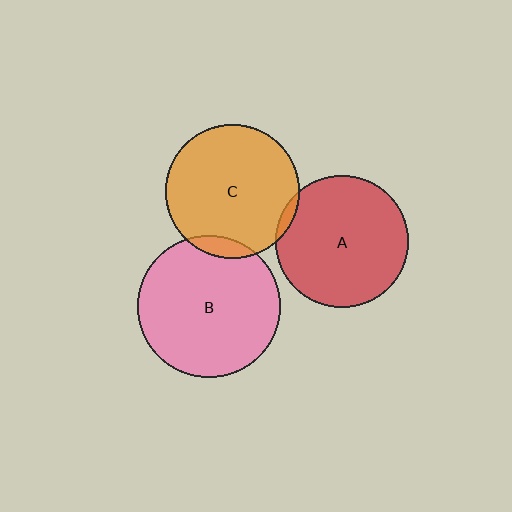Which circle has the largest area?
Circle B (pink).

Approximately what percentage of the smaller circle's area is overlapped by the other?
Approximately 5%.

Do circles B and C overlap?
Yes.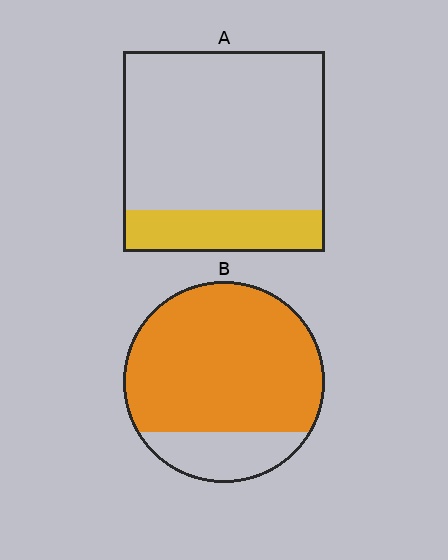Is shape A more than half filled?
No.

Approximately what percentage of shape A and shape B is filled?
A is approximately 20% and B is approximately 80%.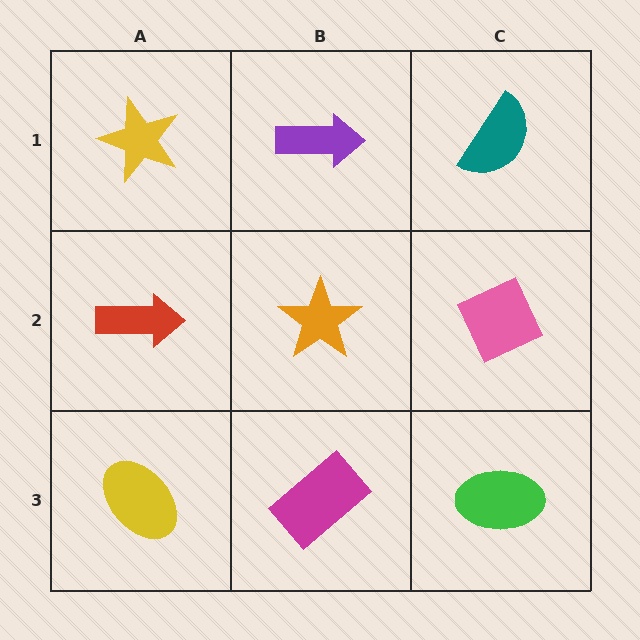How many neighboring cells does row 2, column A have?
3.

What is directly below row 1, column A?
A red arrow.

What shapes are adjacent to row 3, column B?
An orange star (row 2, column B), a yellow ellipse (row 3, column A), a green ellipse (row 3, column C).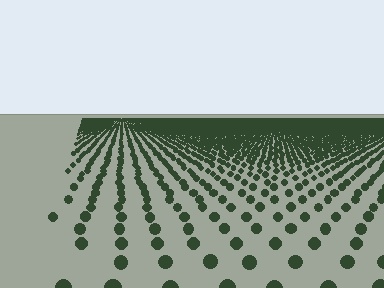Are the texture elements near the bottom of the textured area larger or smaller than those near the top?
Larger. Near the bottom, elements are closer to the viewer and appear at a bigger on-screen size.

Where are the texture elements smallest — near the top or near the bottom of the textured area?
Near the top.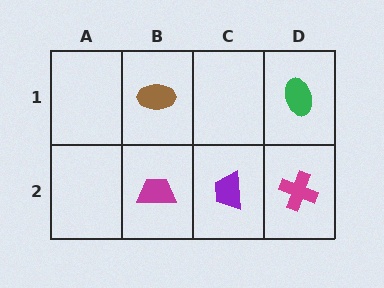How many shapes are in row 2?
3 shapes.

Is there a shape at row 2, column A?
No, that cell is empty.